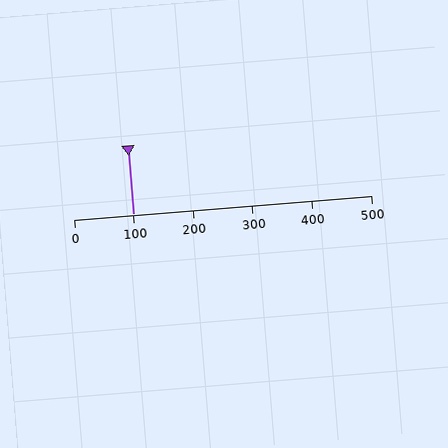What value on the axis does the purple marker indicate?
The marker indicates approximately 100.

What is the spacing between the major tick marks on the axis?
The major ticks are spaced 100 apart.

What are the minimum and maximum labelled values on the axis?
The axis runs from 0 to 500.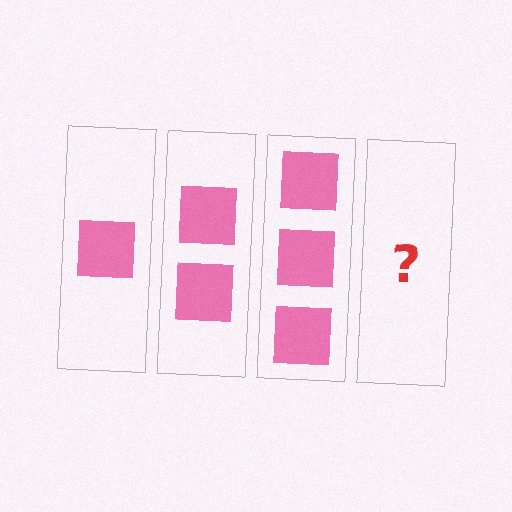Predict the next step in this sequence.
The next step is 4 squares.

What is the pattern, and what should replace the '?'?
The pattern is that each step adds one more square. The '?' should be 4 squares.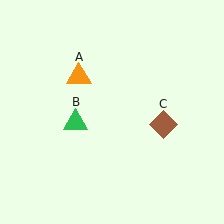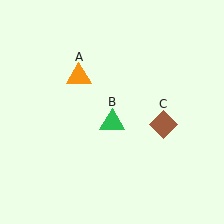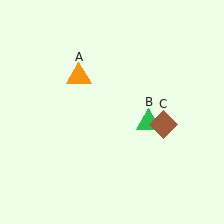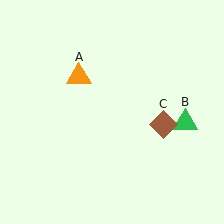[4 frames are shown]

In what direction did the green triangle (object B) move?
The green triangle (object B) moved right.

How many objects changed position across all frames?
1 object changed position: green triangle (object B).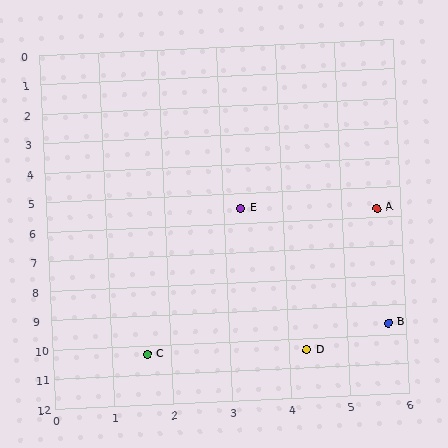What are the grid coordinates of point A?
Point A is at approximately (5.6, 5.7).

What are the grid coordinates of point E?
Point E is at approximately (3.3, 5.5).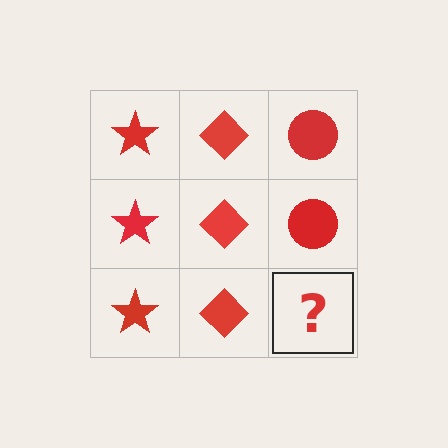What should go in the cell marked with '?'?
The missing cell should contain a red circle.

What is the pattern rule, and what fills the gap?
The rule is that each column has a consistent shape. The gap should be filled with a red circle.